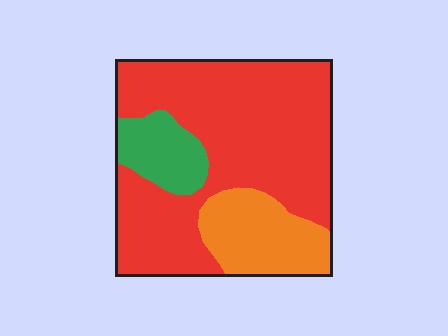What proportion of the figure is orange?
Orange takes up less than a quarter of the figure.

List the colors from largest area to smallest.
From largest to smallest: red, orange, green.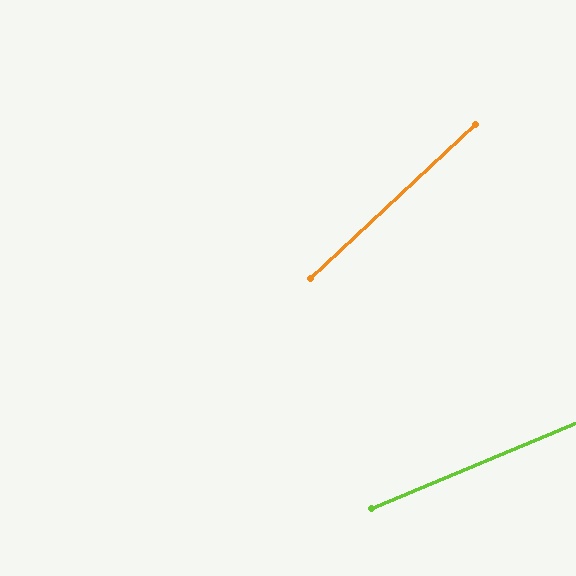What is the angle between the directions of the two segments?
Approximately 20 degrees.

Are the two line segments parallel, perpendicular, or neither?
Neither parallel nor perpendicular — they differ by about 20°.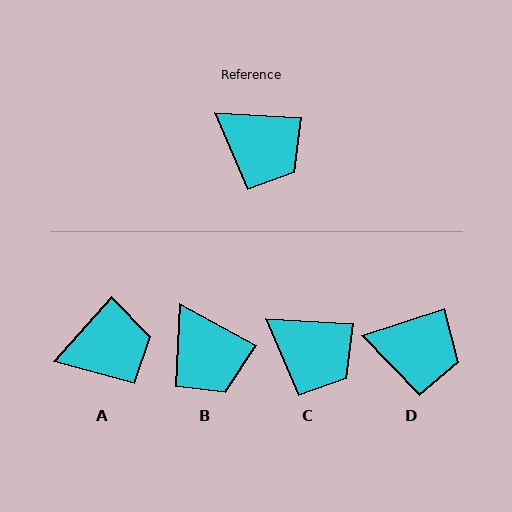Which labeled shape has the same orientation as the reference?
C.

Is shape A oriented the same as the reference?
No, it is off by about 52 degrees.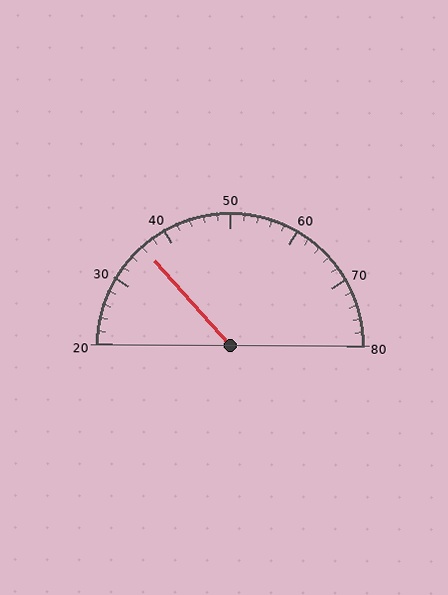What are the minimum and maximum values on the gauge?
The gauge ranges from 20 to 80.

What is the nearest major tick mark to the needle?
The nearest major tick mark is 40.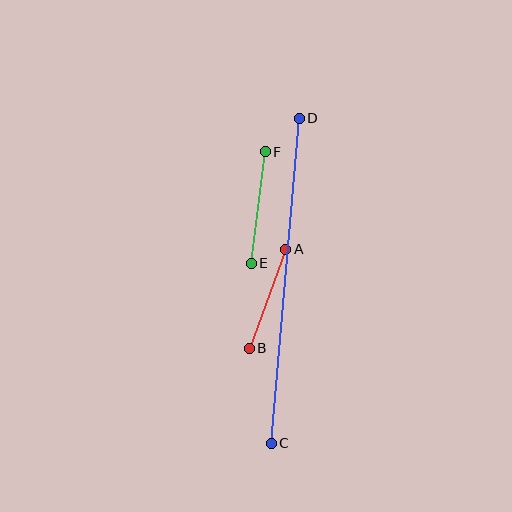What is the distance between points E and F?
The distance is approximately 112 pixels.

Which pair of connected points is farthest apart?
Points C and D are farthest apart.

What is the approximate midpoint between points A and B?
The midpoint is at approximately (267, 299) pixels.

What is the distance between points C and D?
The distance is approximately 326 pixels.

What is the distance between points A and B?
The distance is approximately 105 pixels.